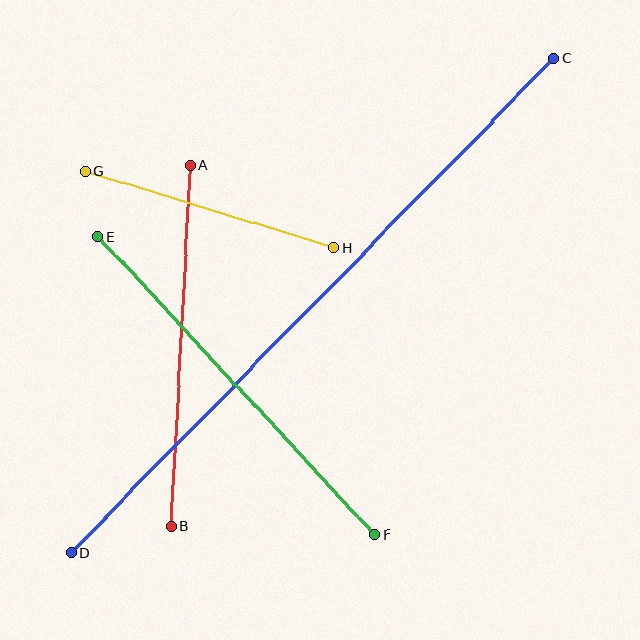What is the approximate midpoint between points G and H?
The midpoint is at approximately (210, 209) pixels.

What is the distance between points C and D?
The distance is approximately 691 pixels.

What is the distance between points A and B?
The distance is approximately 362 pixels.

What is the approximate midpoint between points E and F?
The midpoint is at approximately (236, 386) pixels.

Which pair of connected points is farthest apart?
Points C and D are farthest apart.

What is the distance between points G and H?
The distance is approximately 261 pixels.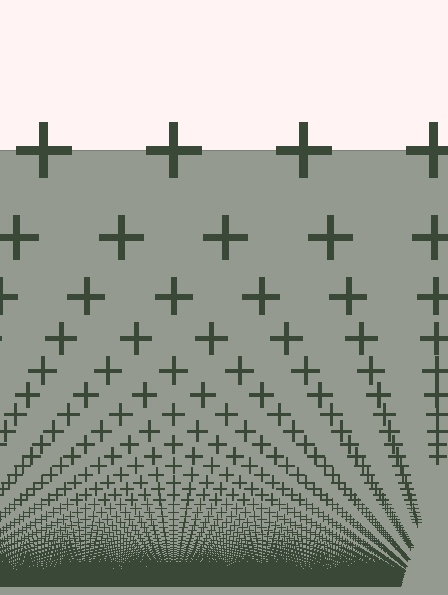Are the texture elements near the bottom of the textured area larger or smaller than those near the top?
Smaller. The gradient is inverted — elements near the bottom are smaller and denser.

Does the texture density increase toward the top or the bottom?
Density increases toward the bottom.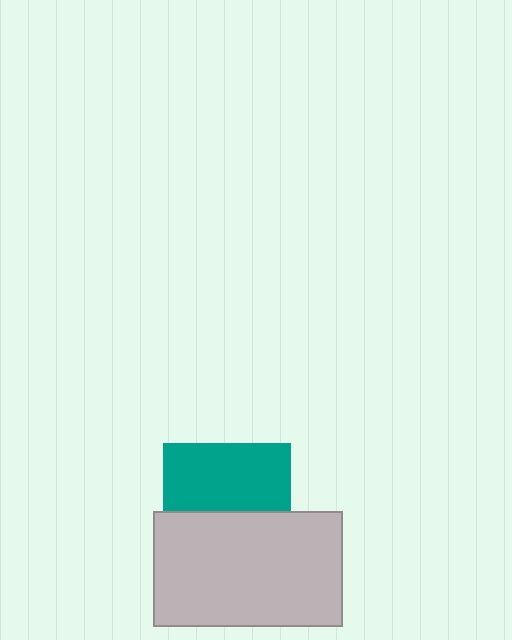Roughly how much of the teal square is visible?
About half of it is visible (roughly 53%).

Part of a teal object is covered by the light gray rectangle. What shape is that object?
It is a square.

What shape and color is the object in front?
The object in front is a light gray rectangle.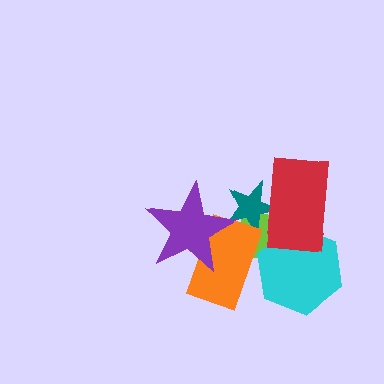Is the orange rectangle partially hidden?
Yes, it is partially covered by another shape.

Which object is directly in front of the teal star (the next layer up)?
The red rectangle is directly in front of the teal star.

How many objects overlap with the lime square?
5 objects overlap with the lime square.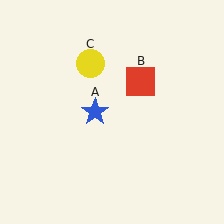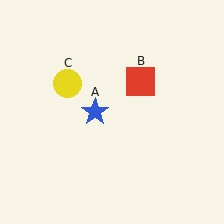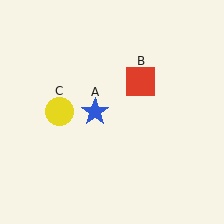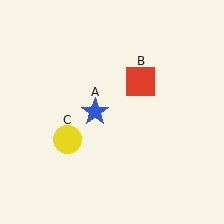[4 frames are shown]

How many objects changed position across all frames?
1 object changed position: yellow circle (object C).